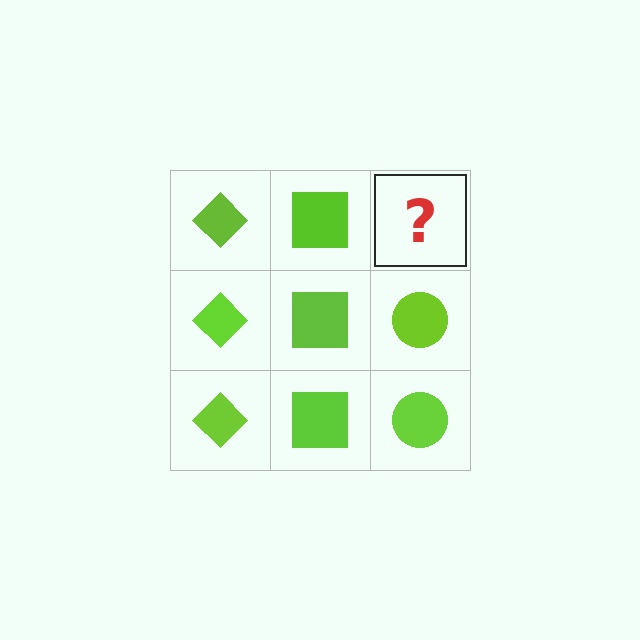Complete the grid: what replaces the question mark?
The question mark should be replaced with a lime circle.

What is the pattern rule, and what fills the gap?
The rule is that each column has a consistent shape. The gap should be filled with a lime circle.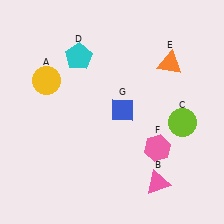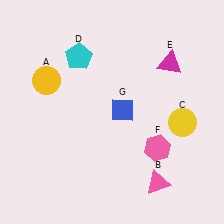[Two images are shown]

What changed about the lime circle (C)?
In Image 1, C is lime. In Image 2, it changed to yellow.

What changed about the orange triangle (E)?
In Image 1, E is orange. In Image 2, it changed to magenta.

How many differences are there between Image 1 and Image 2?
There are 2 differences between the two images.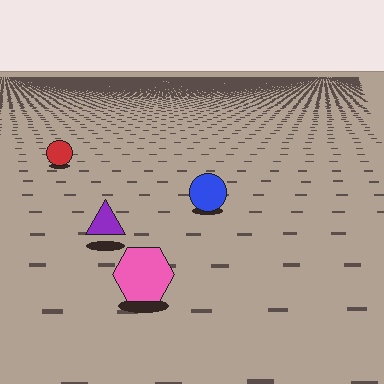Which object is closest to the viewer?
The pink hexagon is closest. The texture marks near it are larger and more spread out.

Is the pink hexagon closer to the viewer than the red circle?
Yes. The pink hexagon is closer — you can tell from the texture gradient: the ground texture is coarser near it.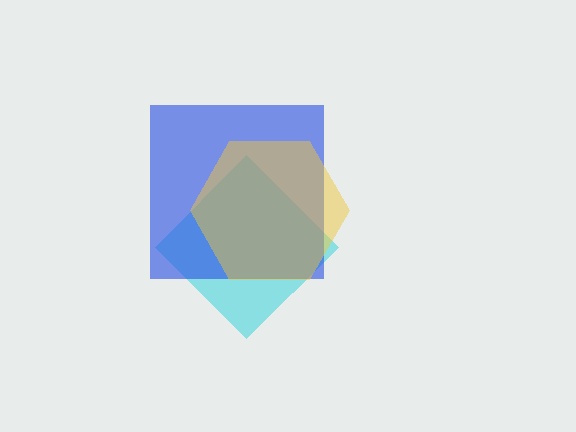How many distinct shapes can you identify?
There are 3 distinct shapes: a cyan diamond, a blue square, a yellow hexagon.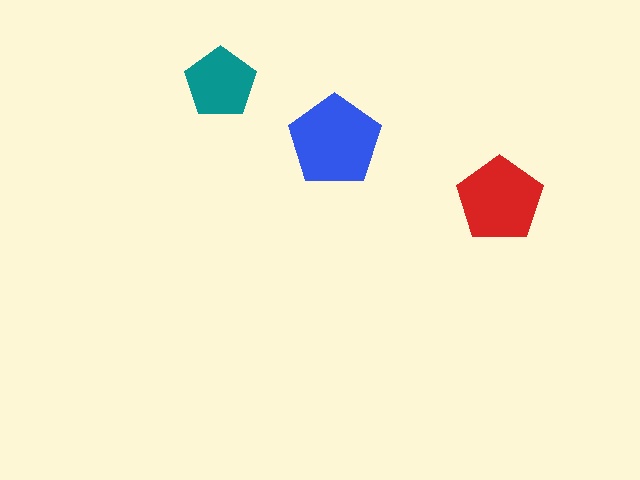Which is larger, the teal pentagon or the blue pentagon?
The blue one.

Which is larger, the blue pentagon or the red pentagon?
The blue one.